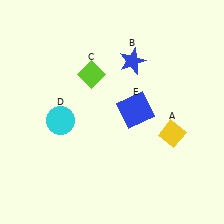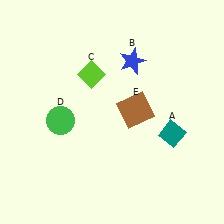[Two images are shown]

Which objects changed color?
A changed from yellow to teal. D changed from cyan to green. E changed from blue to brown.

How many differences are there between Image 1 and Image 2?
There are 3 differences between the two images.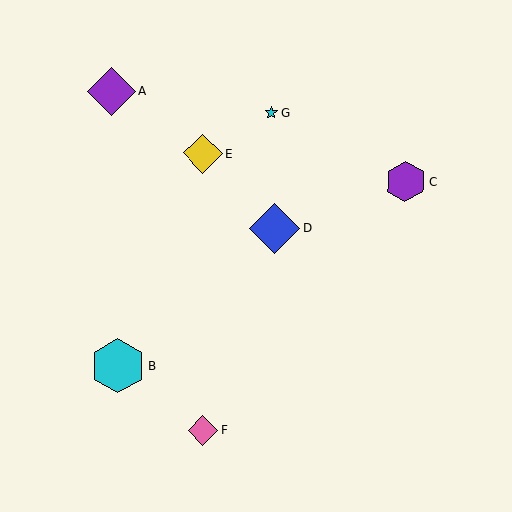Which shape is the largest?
The cyan hexagon (labeled B) is the largest.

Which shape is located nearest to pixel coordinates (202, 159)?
The yellow diamond (labeled E) at (203, 153) is nearest to that location.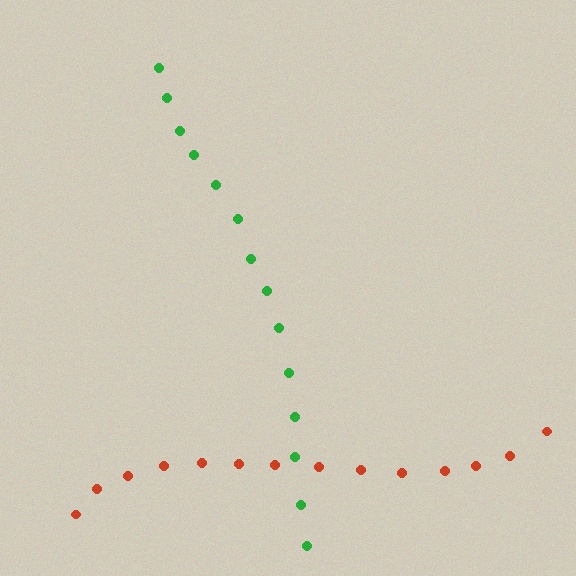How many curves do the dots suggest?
There are 2 distinct paths.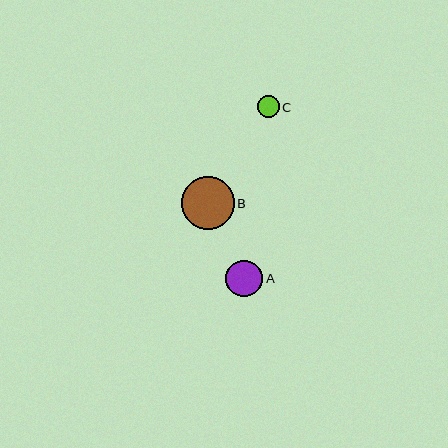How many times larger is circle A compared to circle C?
Circle A is approximately 1.7 times the size of circle C.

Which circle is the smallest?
Circle C is the smallest with a size of approximately 22 pixels.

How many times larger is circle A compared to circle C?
Circle A is approximately 1.7 times the size of circle C.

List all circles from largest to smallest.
From largest to smallest: B, A, C.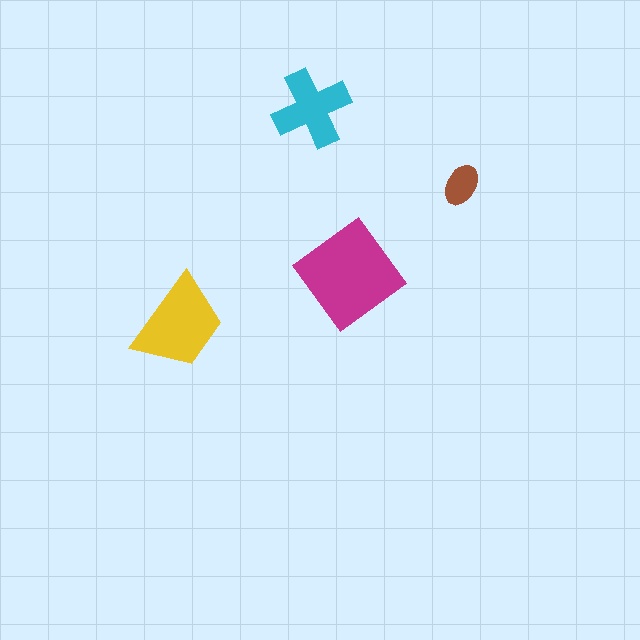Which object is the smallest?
The brown ellipse.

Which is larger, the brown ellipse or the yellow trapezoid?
The yellow trapezoid.